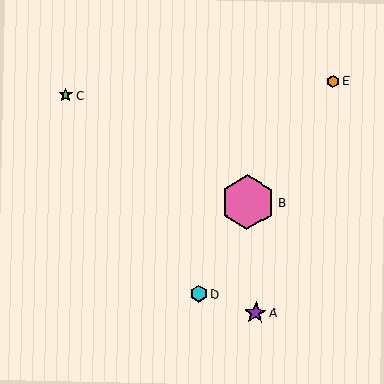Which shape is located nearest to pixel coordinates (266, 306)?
The purple star (labeled A) at (255, 313) is nearest to that location.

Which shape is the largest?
The pink hexagon (labeled B) is the largest.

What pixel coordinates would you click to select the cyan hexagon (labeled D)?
Click at (198, 294) to select the cyan hexagon D.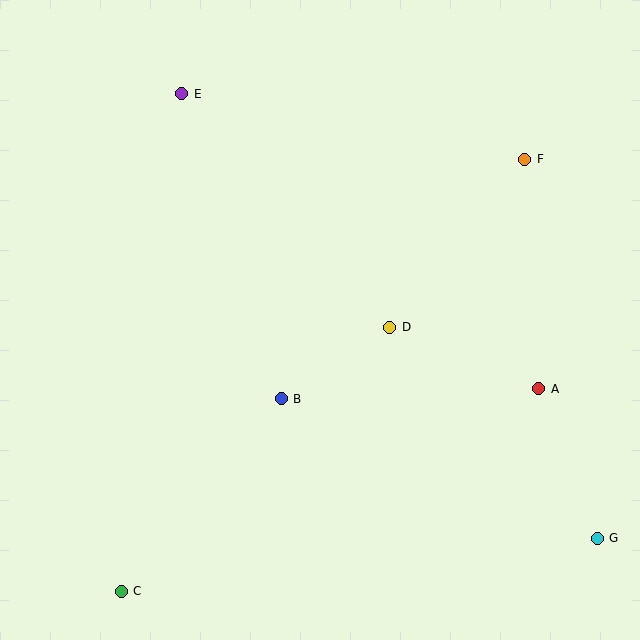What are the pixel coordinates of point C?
Point C is at (121, 591).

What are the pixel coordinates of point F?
Point F is at (525, 159).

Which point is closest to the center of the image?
Point D at (390, 327) is closest to the center.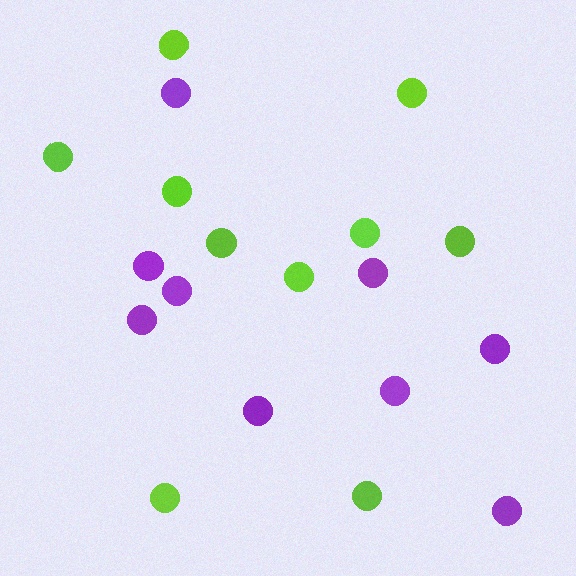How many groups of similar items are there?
There are 2 groups: one group of purple circles (9) and one group of lime circles (10).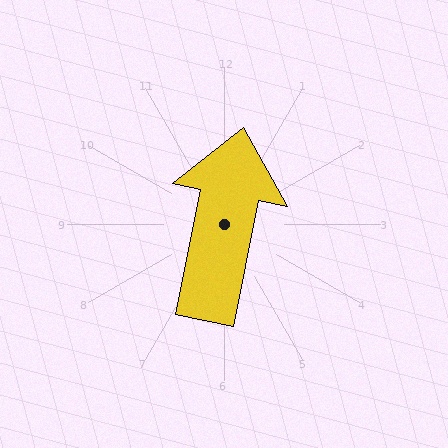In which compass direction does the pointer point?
North.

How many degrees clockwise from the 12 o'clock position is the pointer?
Approximately 12 degrees.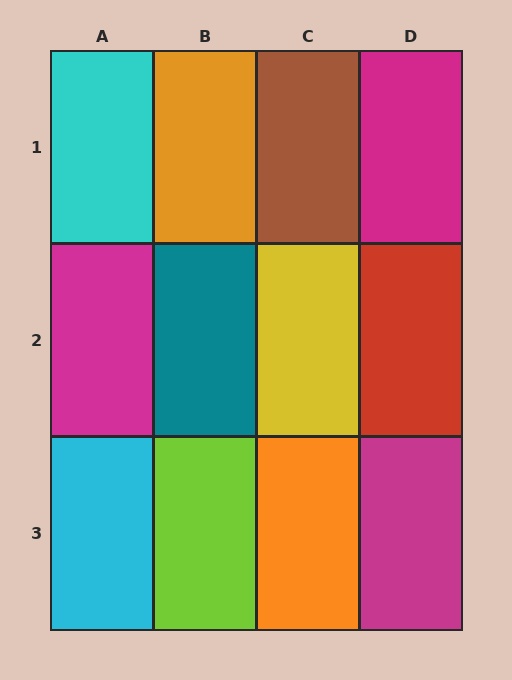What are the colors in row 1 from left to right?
Cyan, orange, brown, magenta.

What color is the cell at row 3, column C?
Orange.